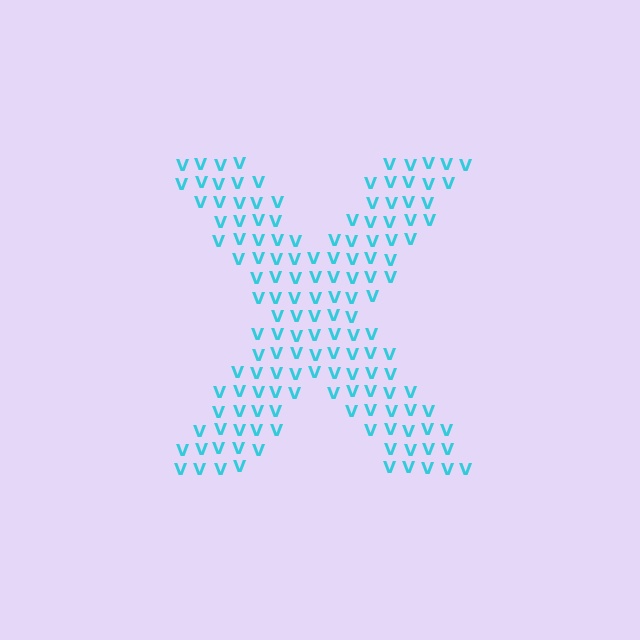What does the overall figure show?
The overall figure shows the letter X.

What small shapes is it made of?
It is made of small letter V's.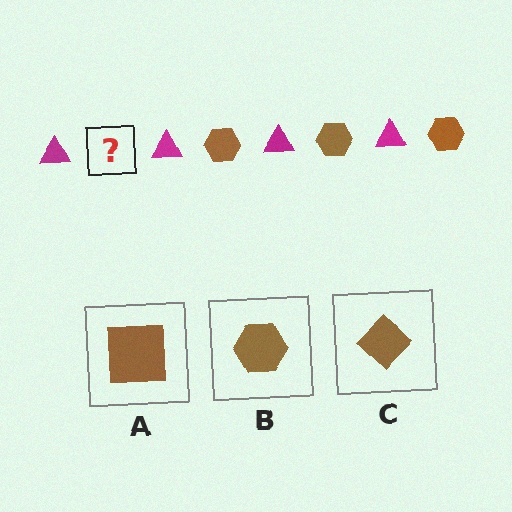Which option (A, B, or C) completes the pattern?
B.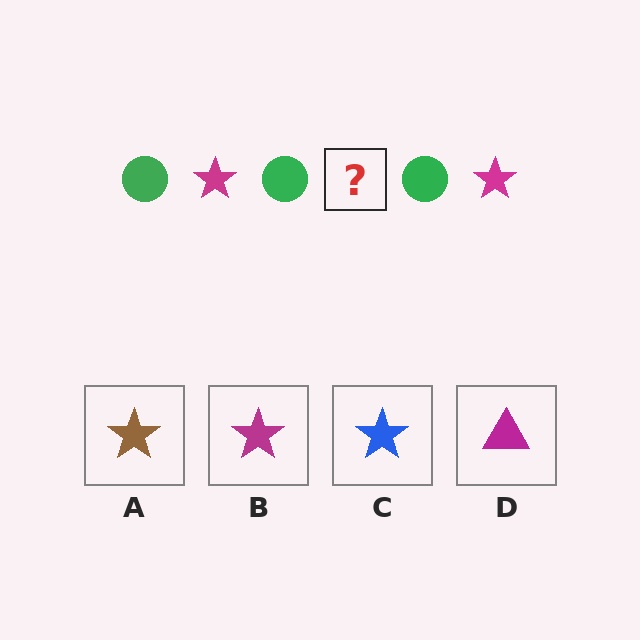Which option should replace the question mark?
Option B.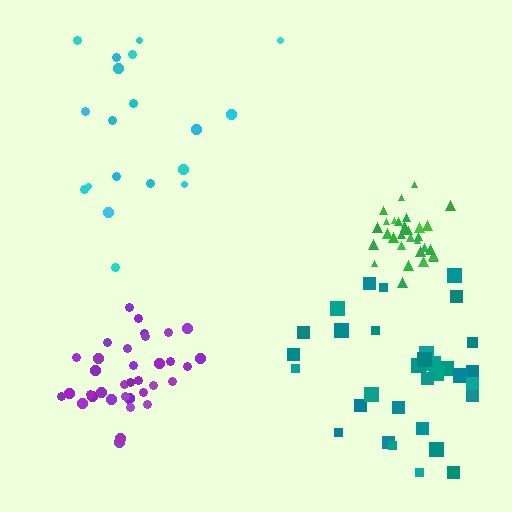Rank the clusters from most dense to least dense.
green, purple, teal, cyan.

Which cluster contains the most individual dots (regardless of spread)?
Purple (35).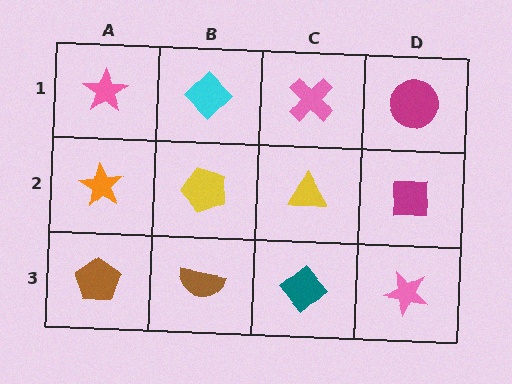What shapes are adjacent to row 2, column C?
A pink cross (row 1, column C), a teal diamond (row 3, column C), a yellow pentagon (row 2, column B), a magenta square (row 2, column D).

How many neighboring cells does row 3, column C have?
3.